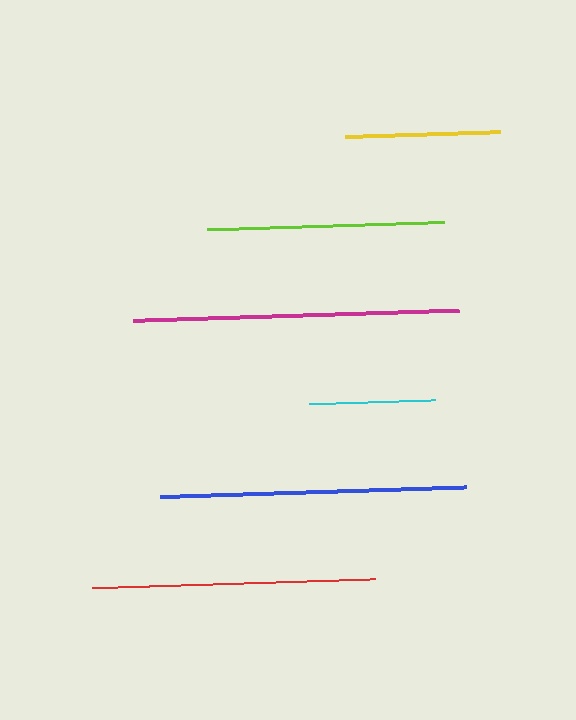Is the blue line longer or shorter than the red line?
The blue line is longer than the red line.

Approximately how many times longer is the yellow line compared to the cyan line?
The yellow line is approximately 1.2 times the length of the cyan line.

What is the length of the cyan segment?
The cyan segment is approximately 126 pixels long.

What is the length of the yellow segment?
The yellow segment is approximately 155 pixels long.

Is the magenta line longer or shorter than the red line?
The magenta line is longer than the red line.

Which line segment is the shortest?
The cyan line is the shortest at approximately 126 pixels.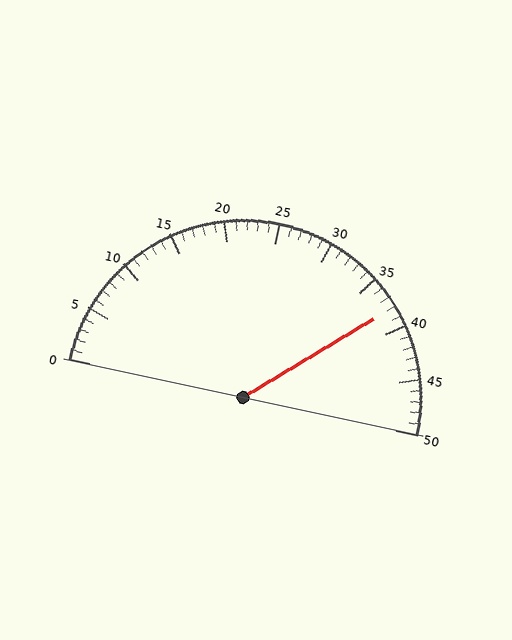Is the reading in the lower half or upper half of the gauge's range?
The reading is in the upper half of the range (0 to 50).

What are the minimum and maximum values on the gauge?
The gauge ranges from 0 to 50.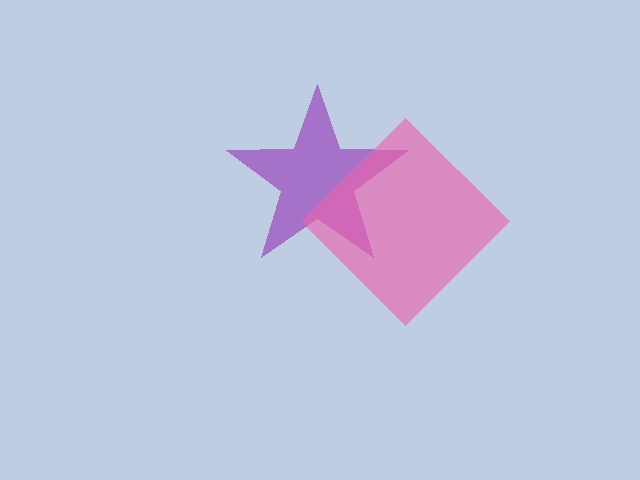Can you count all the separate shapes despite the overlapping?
Yes, there are 2 separate shapes.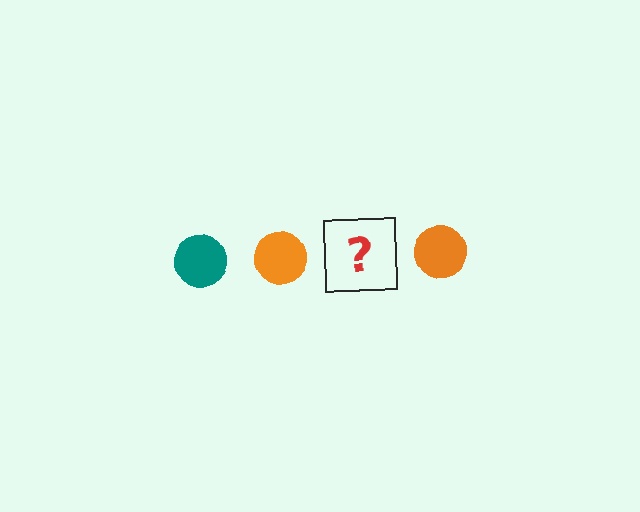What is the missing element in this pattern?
The missing element is a teal circle.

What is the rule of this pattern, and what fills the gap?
The rule is that the pattern cycles through teal, orange circles. The gap should be filled with a teal circle.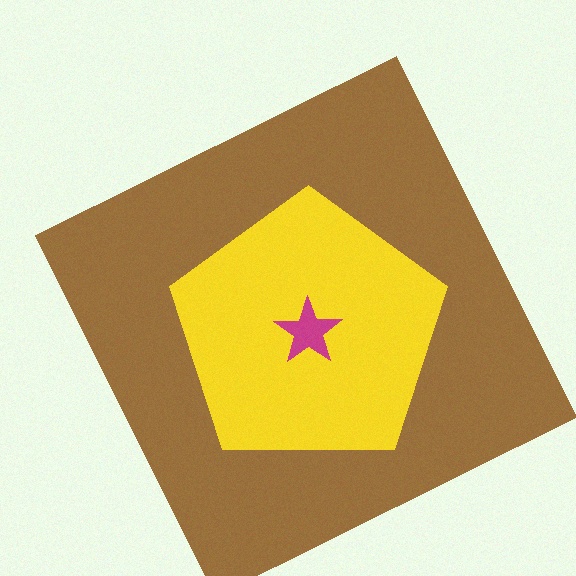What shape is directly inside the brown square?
The yellow pentagon.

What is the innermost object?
The magenta star.